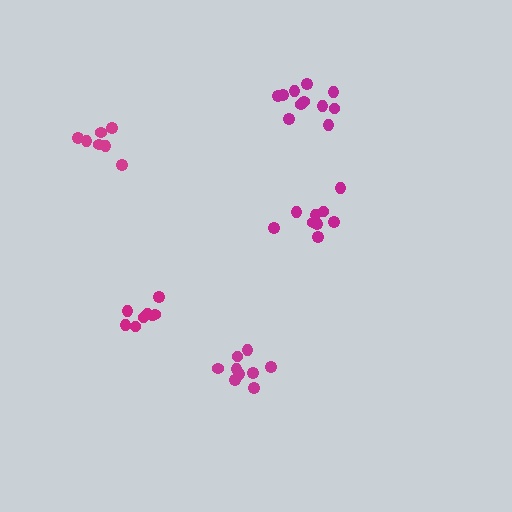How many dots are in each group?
Group 1: 11 dots, Group 2: 9 dots, Group 3: 9 dots, Group 4: 8 dots, Group 5: 7 dots (44 total).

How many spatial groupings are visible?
There are 5 spatial groupings.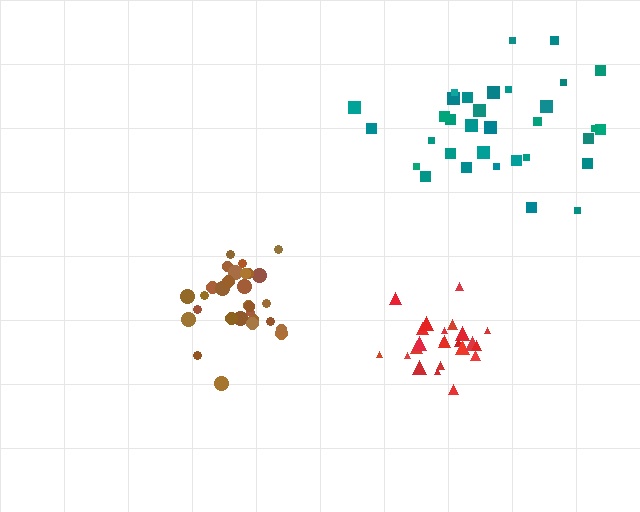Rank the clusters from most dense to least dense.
brown, red, teal.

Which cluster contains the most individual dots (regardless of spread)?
Teal (33).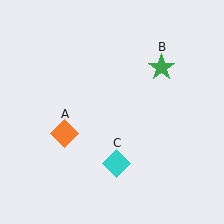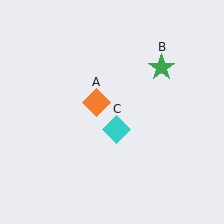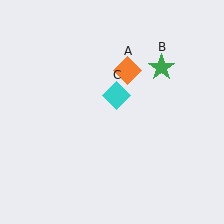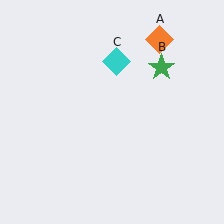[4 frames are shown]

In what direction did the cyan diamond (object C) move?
The cyan diamond (object C) moved up.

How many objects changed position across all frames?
2 objects changed position: orange diamond (object A), cyan diamond (object C).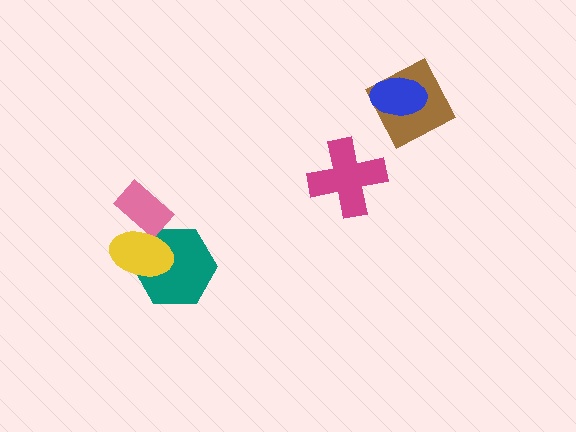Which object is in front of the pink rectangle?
The yellow ellipse is in front of the pink rectangle.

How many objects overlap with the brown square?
1 object overlaps with the brown square.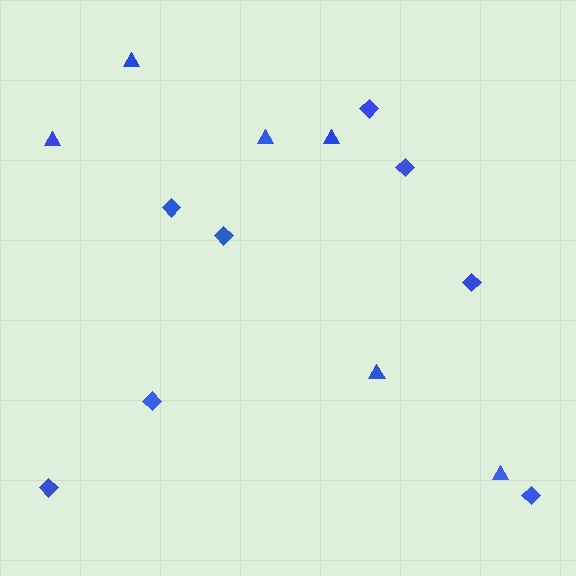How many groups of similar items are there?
There are 2 groups: one group of diamonds (8) and one group of triangles (6).